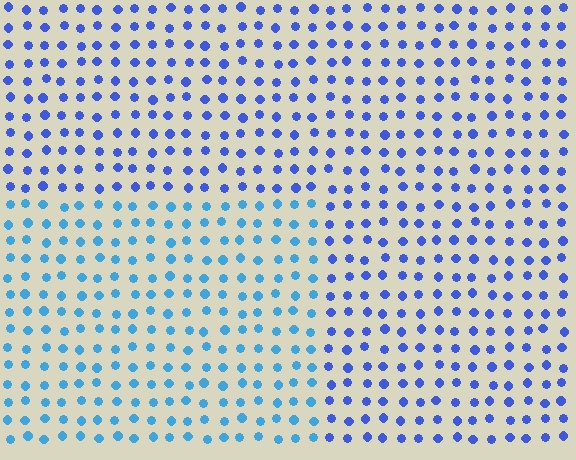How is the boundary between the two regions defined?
The boundary is defined purely by a slight shift in hue (about 29 degrees). Spacing, size, and orientation are identical on both sides.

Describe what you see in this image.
The image is filled with small blue elements in a uniform arrangement. A rectangle-shaped region is visible where the elements are tinted to a slightly different hue, forming a subtle color boundary.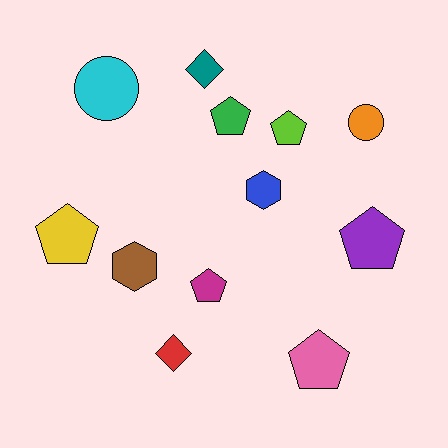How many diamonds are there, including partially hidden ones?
There are 2 diamonds.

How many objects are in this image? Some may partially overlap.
There are 12 objects.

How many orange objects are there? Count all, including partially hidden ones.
There is 1 orange object.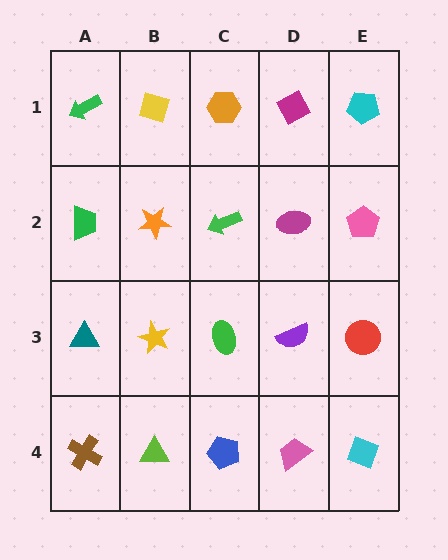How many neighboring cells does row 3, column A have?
3.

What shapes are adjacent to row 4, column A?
A teal triangle (row 3, column A), a lime triangle (row 4, column B).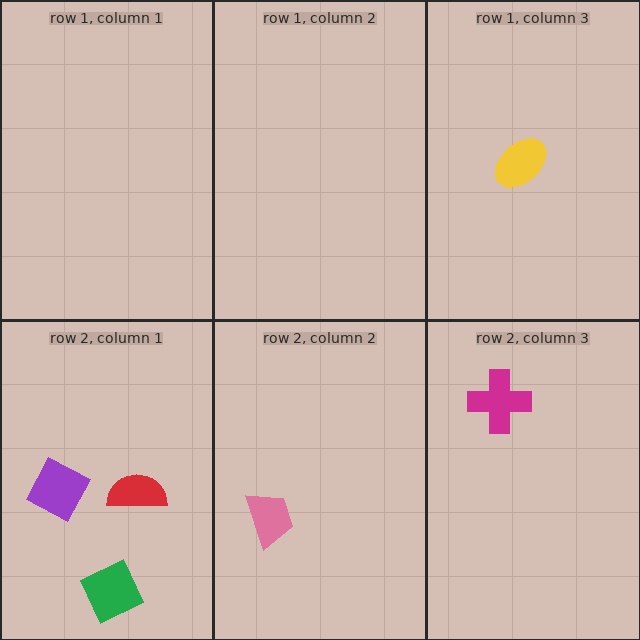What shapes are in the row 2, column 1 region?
The purple square, the green diamond, the red semicircle.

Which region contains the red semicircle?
The row 2, column 1 region.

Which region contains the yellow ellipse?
The row 1, column 3 region.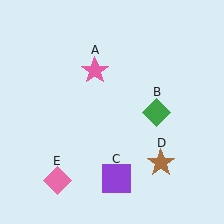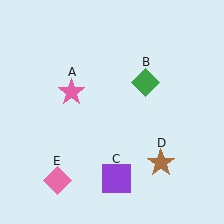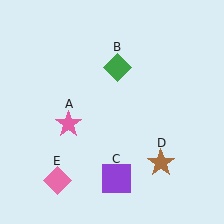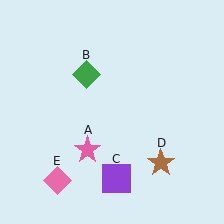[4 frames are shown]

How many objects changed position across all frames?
2 objects changed position: pink star (object A), green diamond (object B).